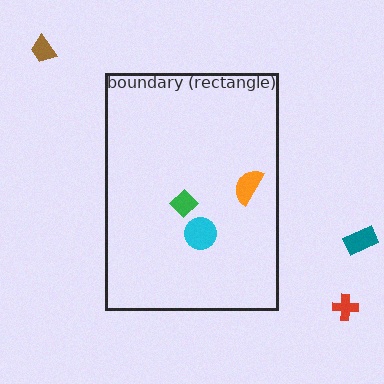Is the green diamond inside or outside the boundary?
Inside.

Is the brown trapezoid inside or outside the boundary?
Outside.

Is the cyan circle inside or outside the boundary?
Inside.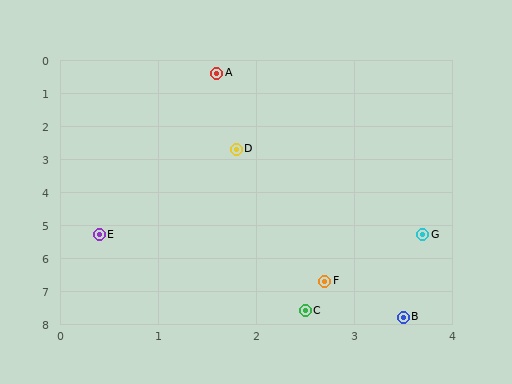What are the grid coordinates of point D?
Point D is at approximately (1.8, 2.7).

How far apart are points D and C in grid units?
Points D and C are about 4.9 grid units apart.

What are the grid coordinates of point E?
Point E is at approximately (0.4, 5.3).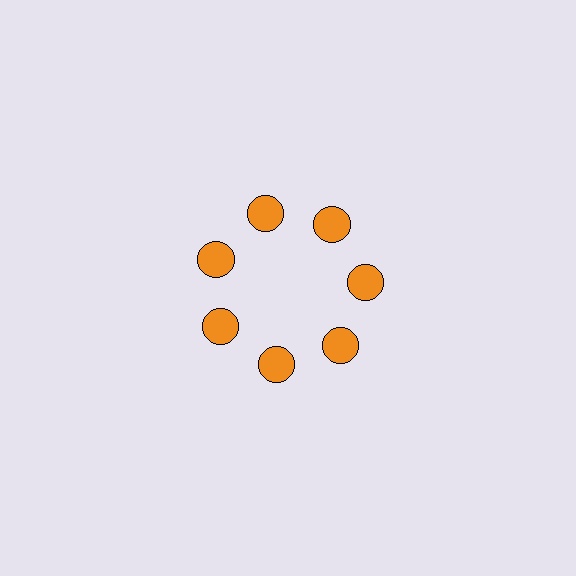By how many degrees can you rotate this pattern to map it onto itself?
The pattern maps onto itself every 51 degrees of rotation.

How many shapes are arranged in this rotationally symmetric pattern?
There are 7 shapes, arranged in 7 groups of 1.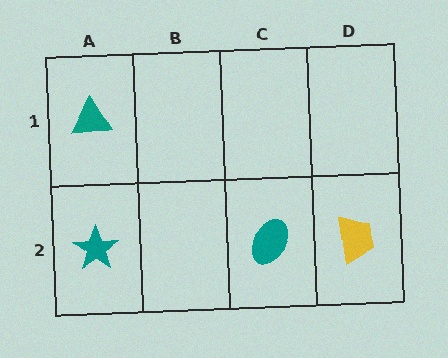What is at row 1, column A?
A teal triangle.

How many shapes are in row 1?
1 shape.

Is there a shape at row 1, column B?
No, that cell is empty.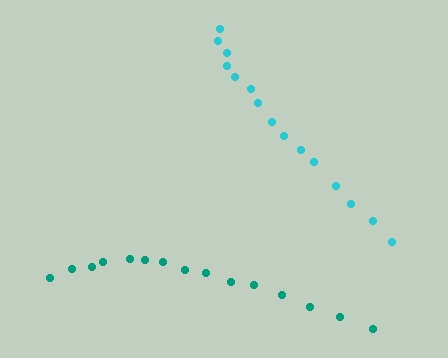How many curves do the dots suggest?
There are 2 distinct paths.